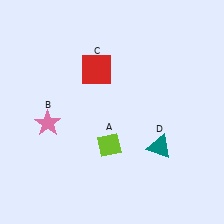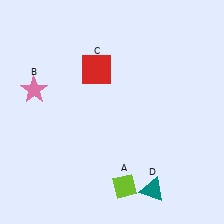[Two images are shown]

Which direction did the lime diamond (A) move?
The lime diamond (A) moved down.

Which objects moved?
The objects that moved are: the lime diamond (A), the pink star (B), the teal triangle (D).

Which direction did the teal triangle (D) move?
The teal triangle (D) moved down.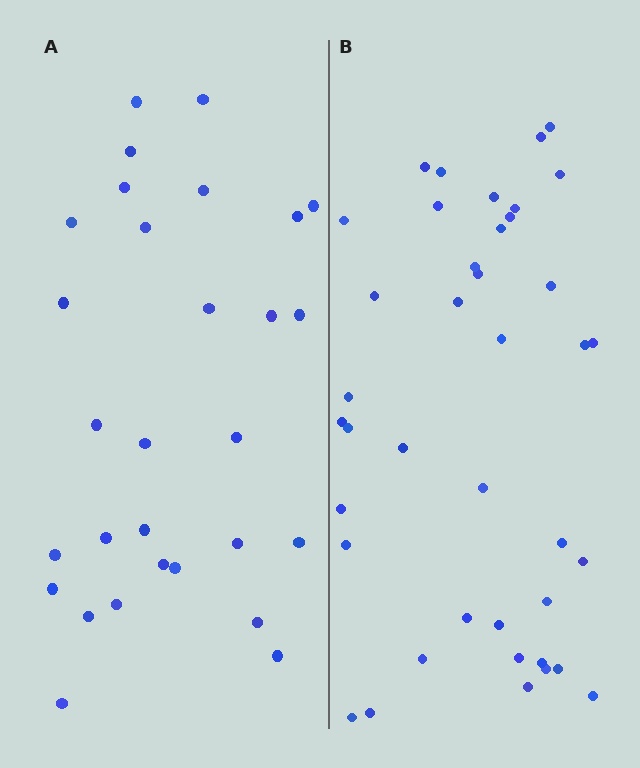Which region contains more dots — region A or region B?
Region B (the right region) has more dots.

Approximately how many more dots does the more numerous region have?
Region B has roughly 12 or so more dots than region A.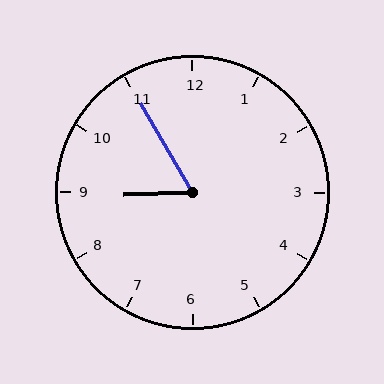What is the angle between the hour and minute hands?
Approximately 62 degrees.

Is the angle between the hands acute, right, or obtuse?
It is acute.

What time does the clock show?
8:55.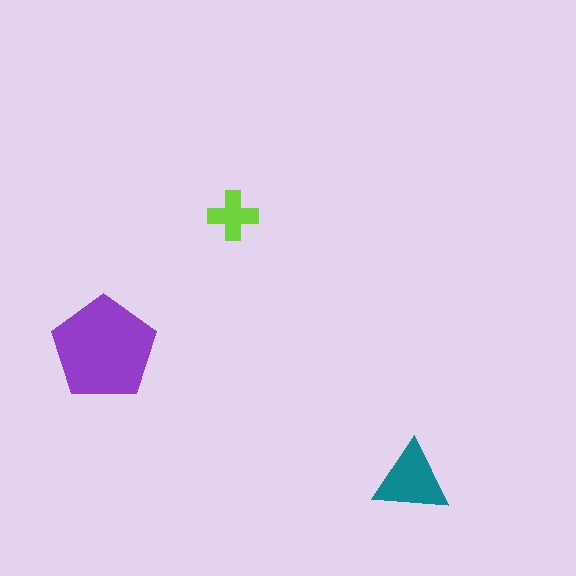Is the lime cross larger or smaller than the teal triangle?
Smaller.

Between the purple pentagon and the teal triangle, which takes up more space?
The purple pentagon.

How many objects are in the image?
There are 3 objects in the image.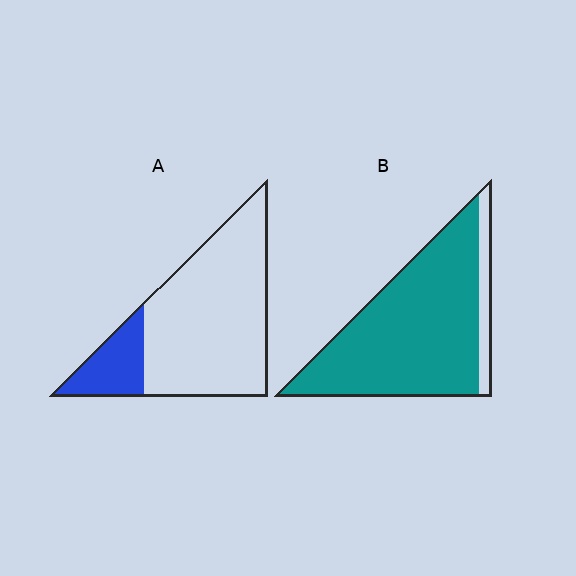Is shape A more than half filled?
No.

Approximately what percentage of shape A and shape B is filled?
A is approximately 20% and B is approximately 90%.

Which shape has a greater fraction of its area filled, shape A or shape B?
Shape B.